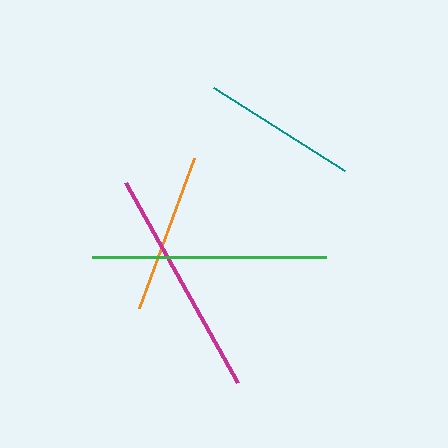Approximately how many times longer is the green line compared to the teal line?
The green line is approximately 1.5 times the length of the teal line.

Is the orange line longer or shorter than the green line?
The green line is longer than the orange line.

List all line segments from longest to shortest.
From longest to shortest: green, magenta, orange, teal.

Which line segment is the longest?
The green line is the longest at approximately 233 pixels.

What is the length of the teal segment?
The teal segment is approximately 155 pixels long.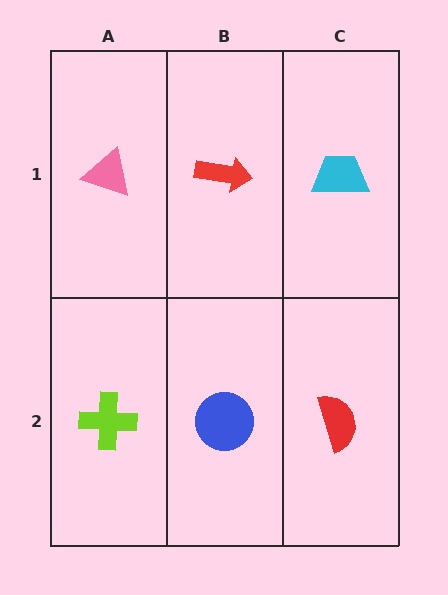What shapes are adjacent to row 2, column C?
A cyan trapezoid (row 1, column C), a blue circle (row 2, column B).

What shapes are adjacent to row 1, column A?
A lime cross (row 2, column A), a red arrow (row 1, column B).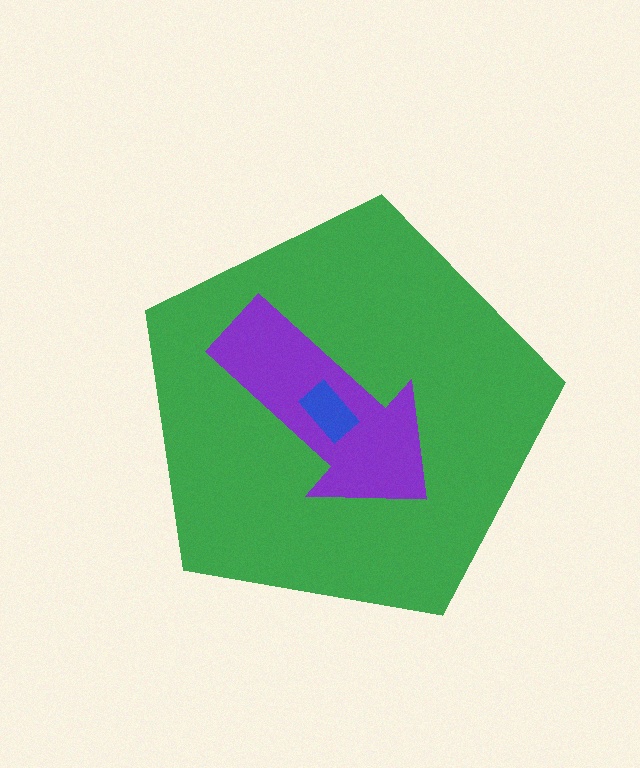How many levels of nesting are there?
3.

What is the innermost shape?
The blue rectangle.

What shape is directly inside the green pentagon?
The purple arrow.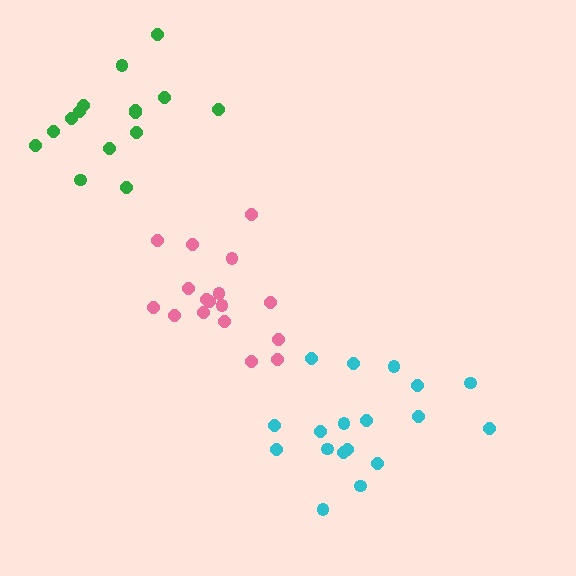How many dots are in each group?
Group 1: 17 dots, Group 2: 18 dots, Group 3: 15 dots (50 total).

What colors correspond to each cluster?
The clusters are colored: pink, cyan, green.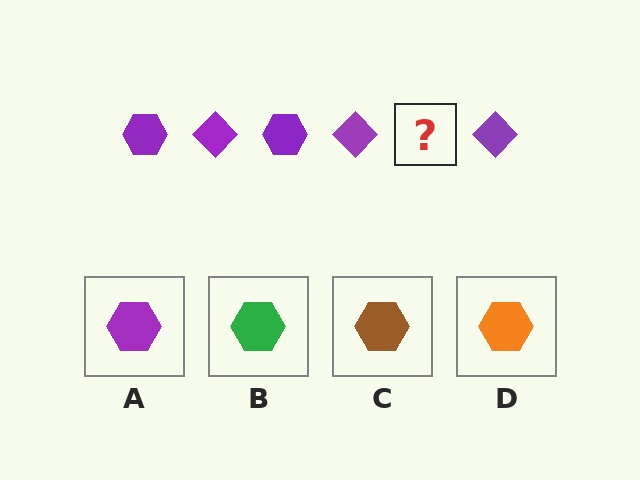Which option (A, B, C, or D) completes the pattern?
A.